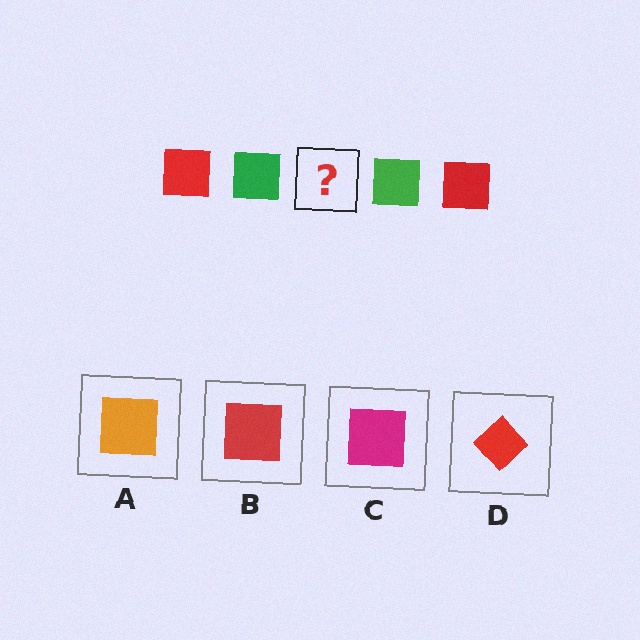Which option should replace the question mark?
Option B.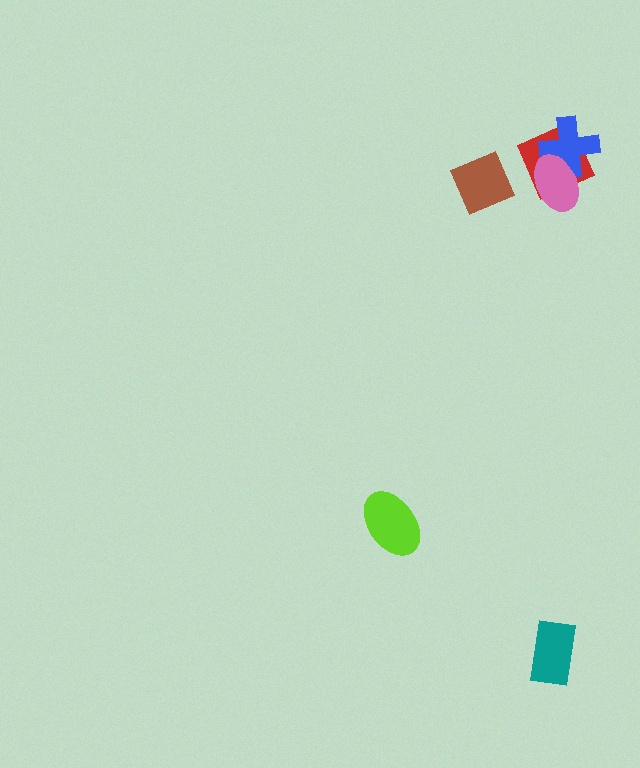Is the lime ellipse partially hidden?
No, no other shape covers it.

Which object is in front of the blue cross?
The pink ellipse is in front of the blue cross.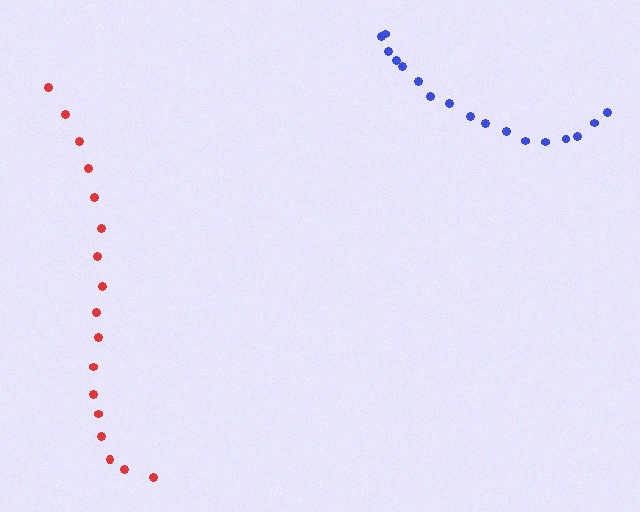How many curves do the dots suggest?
There are 2 distinct paths.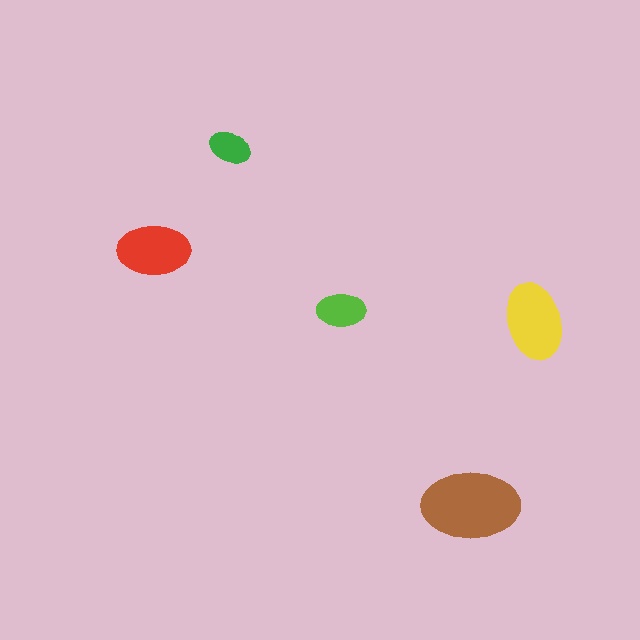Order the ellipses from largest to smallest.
the brown one, the yellow one, the red one, the lime one, the green one.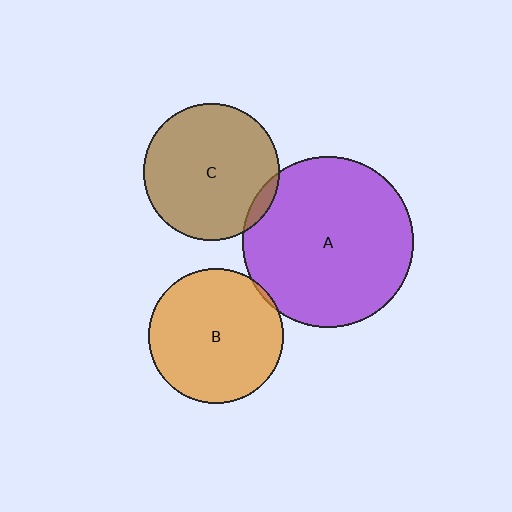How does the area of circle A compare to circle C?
Approximately 1.6 times.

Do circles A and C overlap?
Yes.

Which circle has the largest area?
Circle A (purple).